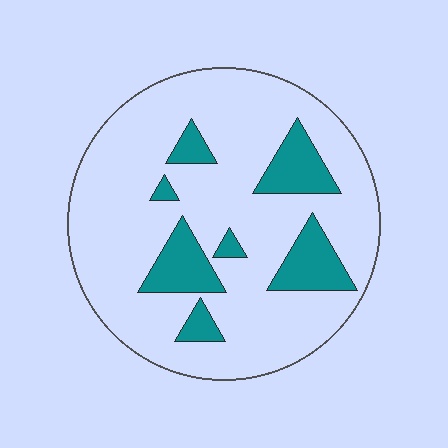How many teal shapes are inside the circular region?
7.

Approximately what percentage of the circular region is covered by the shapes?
Approximately 20%.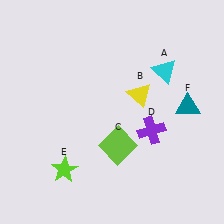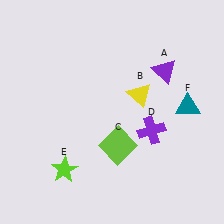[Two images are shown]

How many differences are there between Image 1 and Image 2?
There is 1 difference between the two images.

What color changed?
The triangle (A) changed from cyan in Image 1 to purple in Image 2.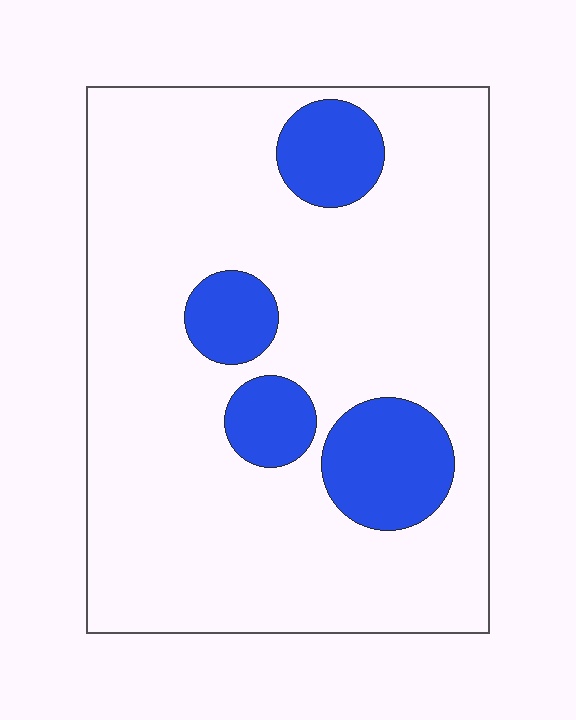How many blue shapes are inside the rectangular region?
4.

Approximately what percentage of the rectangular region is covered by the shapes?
Approximately 15%.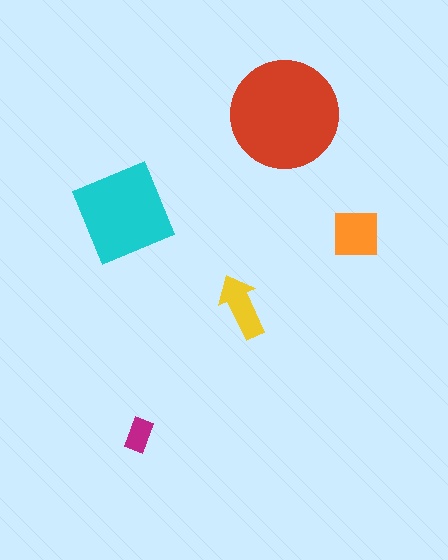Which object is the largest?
The red circle.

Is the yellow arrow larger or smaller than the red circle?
Smaller.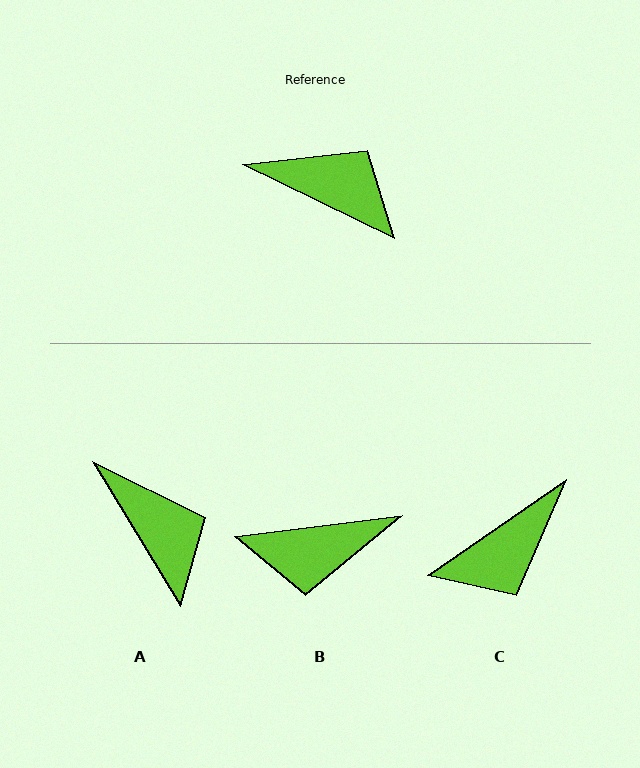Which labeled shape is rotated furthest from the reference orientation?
B, about 147 degrees away.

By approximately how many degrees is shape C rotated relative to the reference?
Approximately 119 degrees clockwise.